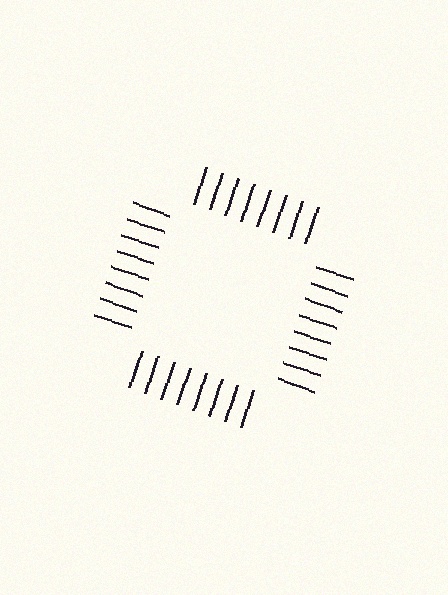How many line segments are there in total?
32 — 8 along each of the 4 edges.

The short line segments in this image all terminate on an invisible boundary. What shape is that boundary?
An illusory square — the line segments terminate on its edges but no continuous stroke is drawn.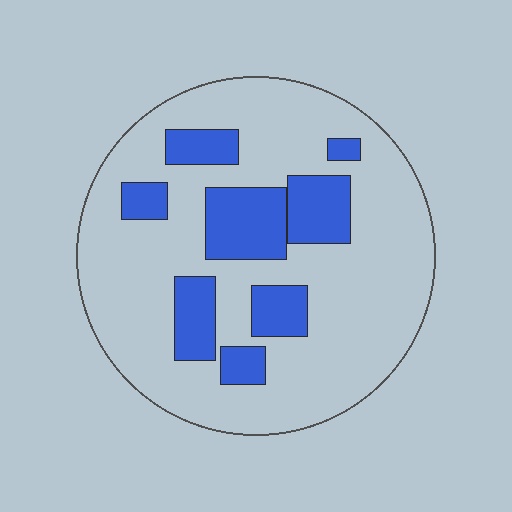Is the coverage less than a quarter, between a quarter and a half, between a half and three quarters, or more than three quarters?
Less than a quarter.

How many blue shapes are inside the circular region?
8.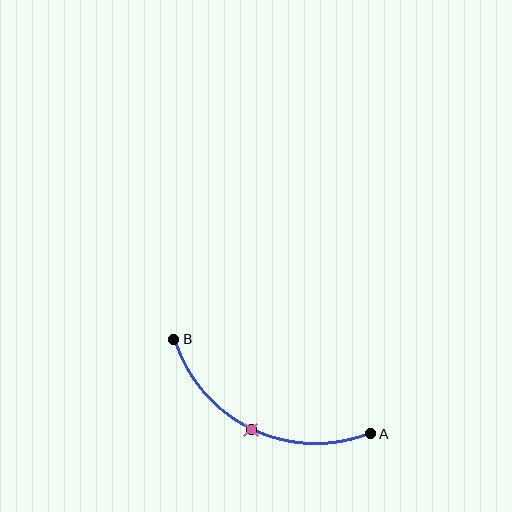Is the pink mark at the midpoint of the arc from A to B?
Yes. The pink mark lies on the arc at equal arc-length from both A and B — it is the arc midpoint.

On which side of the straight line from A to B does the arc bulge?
The arc bulges below the straight line connecting A and B.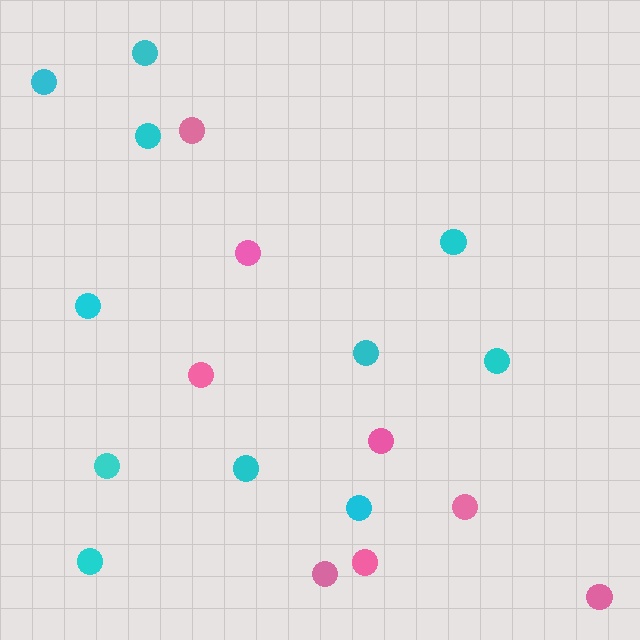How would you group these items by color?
There are 2 groups: one group of cyan circles (11) and one group of pink circles (8).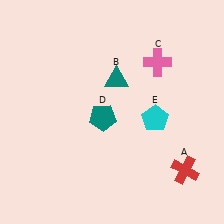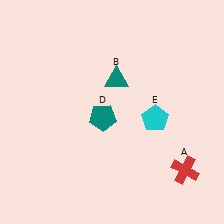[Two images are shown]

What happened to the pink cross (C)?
The pink cross (C) was removed in Image 2. It was in the top-right area of Image 1.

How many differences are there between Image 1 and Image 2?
There is 1 difference between the two images.